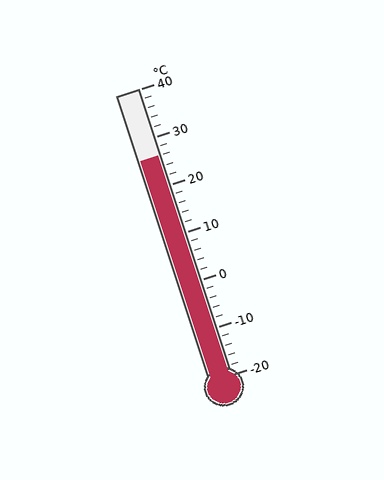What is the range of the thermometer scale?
The thermometer scale ranges from -20°C to 40°C.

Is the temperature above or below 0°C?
The temperature is above 0°C.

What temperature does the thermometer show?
The thermometer shows approximately 26°C.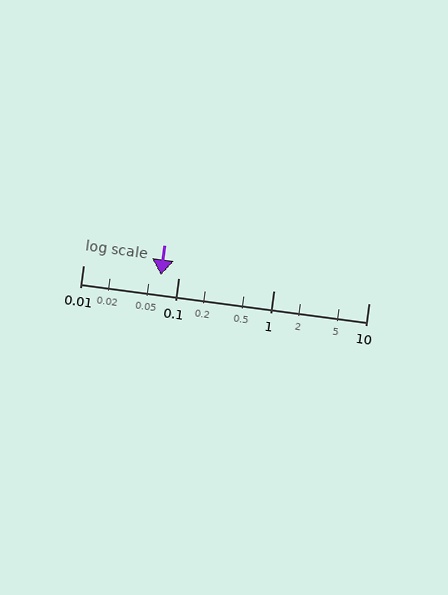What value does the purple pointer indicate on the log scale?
The pointer indicates approximately 0.065.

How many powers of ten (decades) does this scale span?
The scale spans 3 decades, from 0.01 to 10.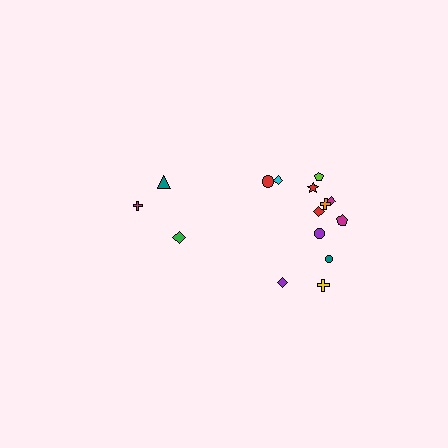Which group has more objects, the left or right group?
The right group.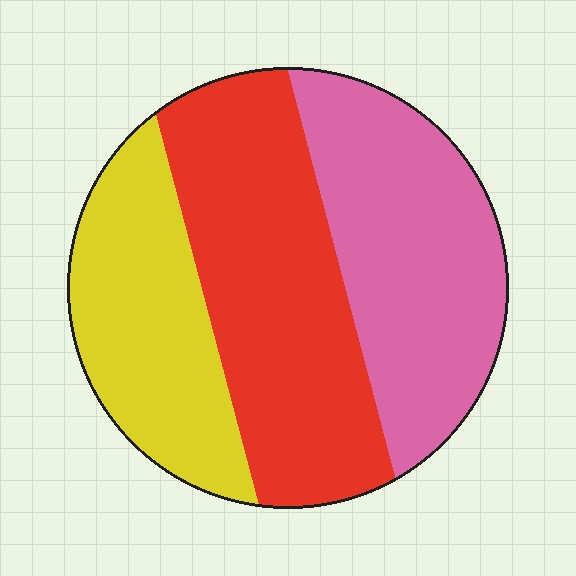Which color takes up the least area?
Yellow, at roughly 25%.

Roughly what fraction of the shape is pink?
Pink covers roughly 35% of the shape.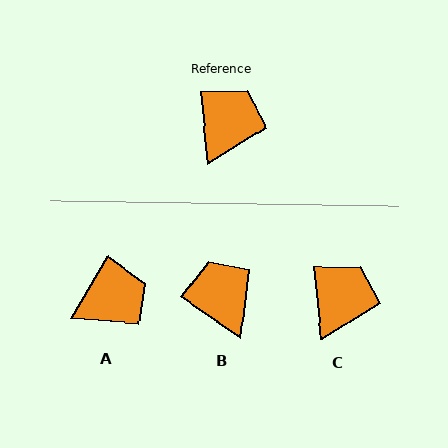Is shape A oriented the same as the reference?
No, it is off by about 36 degrees.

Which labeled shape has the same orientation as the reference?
C.